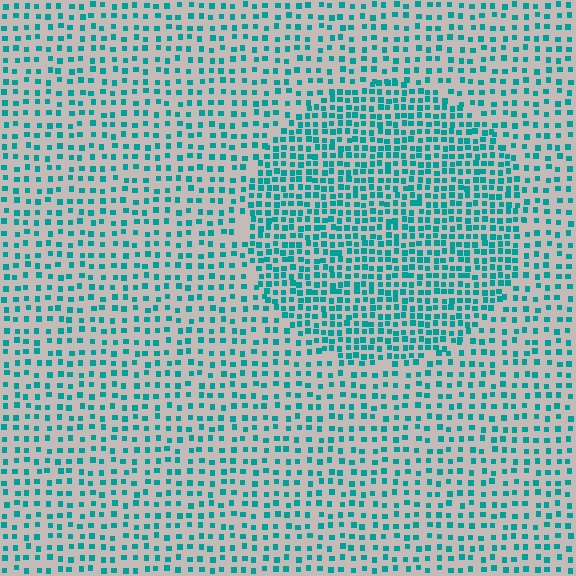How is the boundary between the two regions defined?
The boundary is defined by a change in element density (approximately 1.8x ratio). All elements are the same color, size, and shape.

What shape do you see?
I see a circle.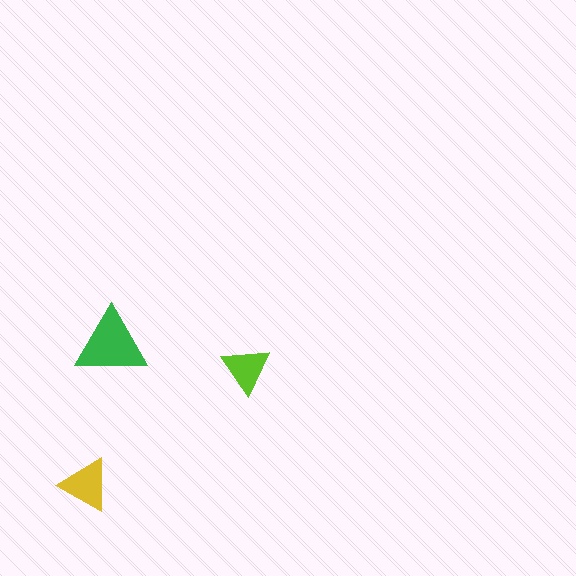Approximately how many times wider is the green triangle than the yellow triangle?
About 1.5 times wider.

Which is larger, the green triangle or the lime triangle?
The green one.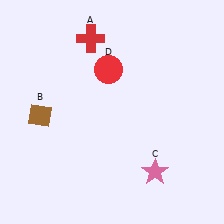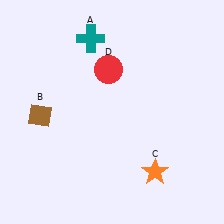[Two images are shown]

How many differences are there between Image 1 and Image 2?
There are 2 differences between the two images.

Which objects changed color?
A changed from red to teal. C changed from pink to orange.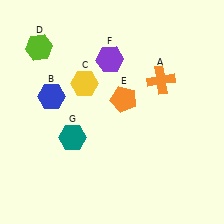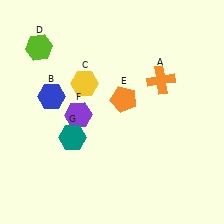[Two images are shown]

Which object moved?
The purple hexagon (F) moved down.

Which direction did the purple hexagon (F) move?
The purple hexagon (F) moved down.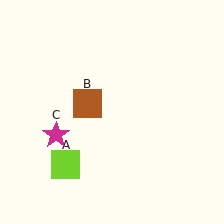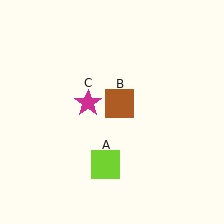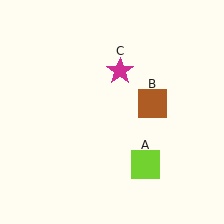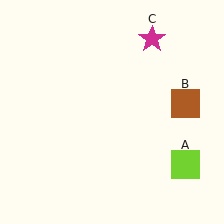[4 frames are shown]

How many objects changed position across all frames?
3 objects changed position: lime square (object A), brown square (object B), magenta star (object C).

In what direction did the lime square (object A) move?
The lime square (object A) moved right.